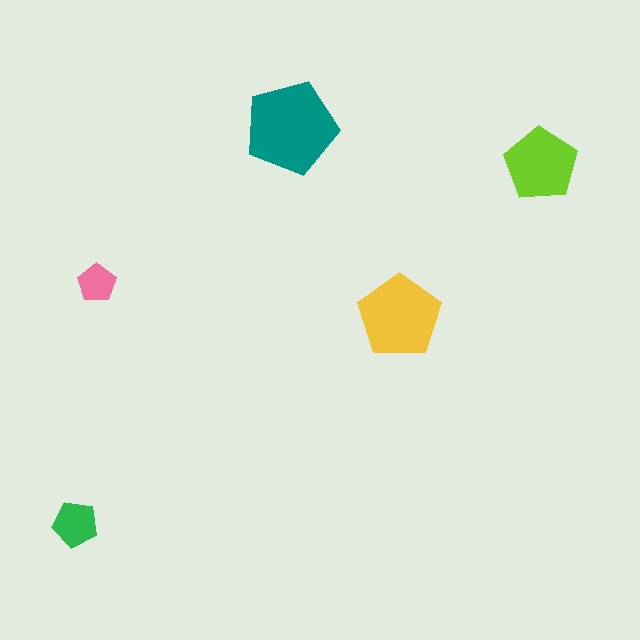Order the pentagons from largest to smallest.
the teal one, the yellow one, the lime one, the green one, the pink one.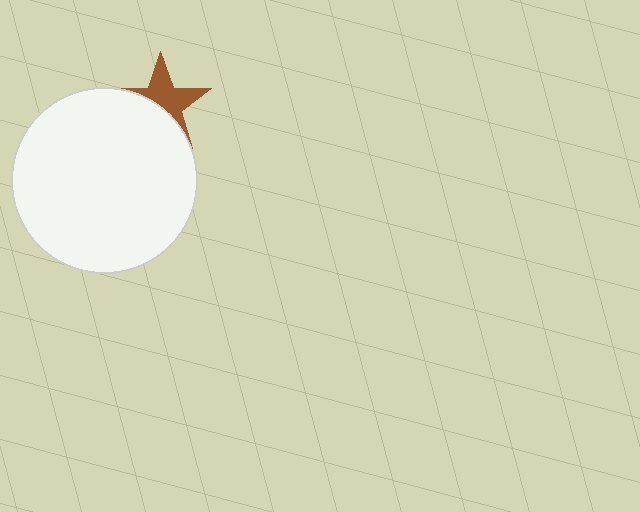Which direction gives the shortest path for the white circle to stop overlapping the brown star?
Moving down gives the shortest separation.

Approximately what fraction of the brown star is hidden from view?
Roughly 47% of the brown star is hidden behind the white circle.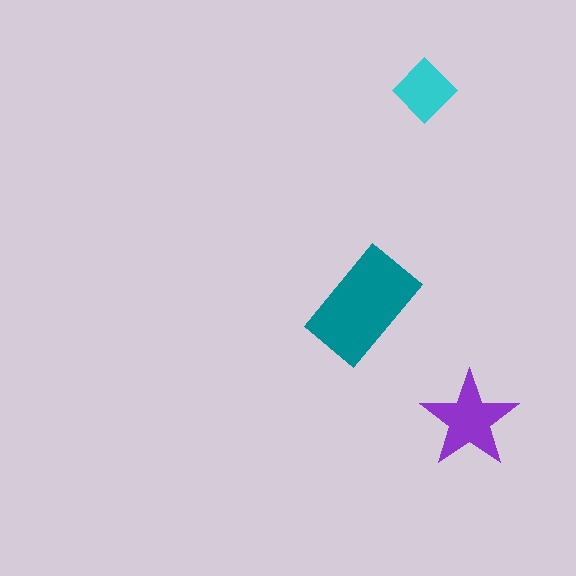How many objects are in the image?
There are 3 objects in the image.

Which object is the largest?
The teal rectangle.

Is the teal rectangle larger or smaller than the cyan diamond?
Larger.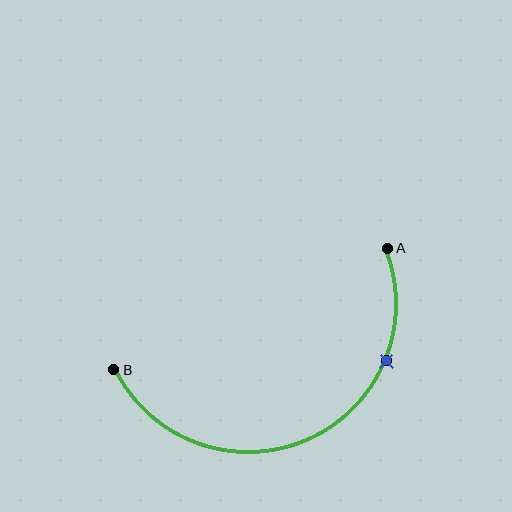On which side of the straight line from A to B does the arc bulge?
The arc bulges below the straight line connecting A and B.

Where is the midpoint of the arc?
The arc midpoint is the point on the curve farthest from the straight line joining A and B. It sits below that line.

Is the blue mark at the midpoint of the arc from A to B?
No. The blue mark lies on the arc but is closer to endpoint A. The arc midpoint would be at the point on the curve equidistant along the arc from both A and B.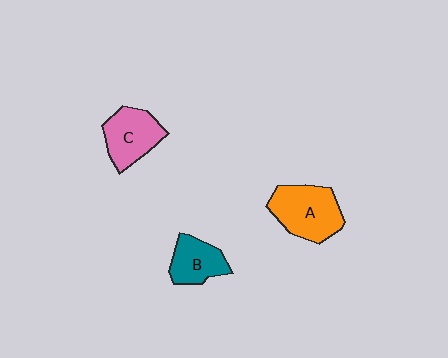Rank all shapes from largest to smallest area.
From largest to smallest: A (orange), C (pink), B (teal).